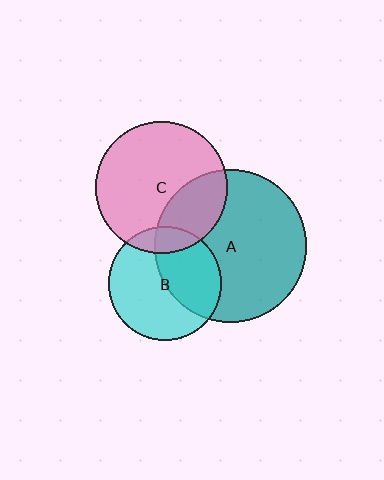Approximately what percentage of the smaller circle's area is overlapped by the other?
Approximately 45%.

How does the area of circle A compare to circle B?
Approximately 1.8 times.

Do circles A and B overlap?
Yes.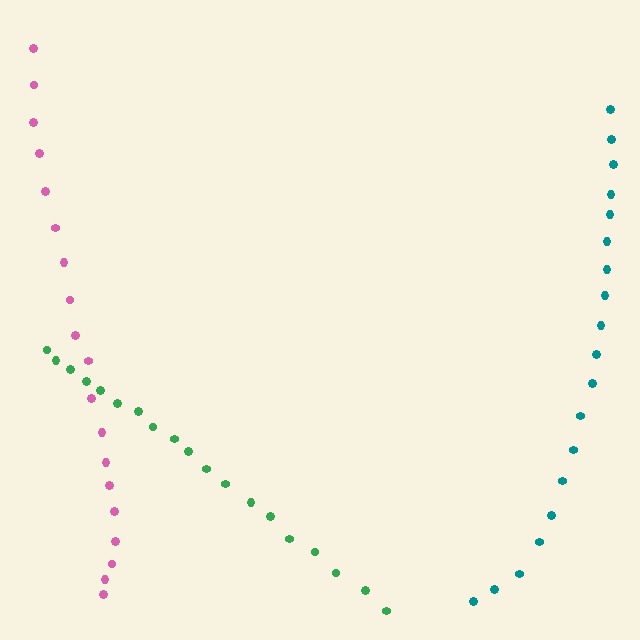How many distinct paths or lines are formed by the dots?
There are 3 distinct paths.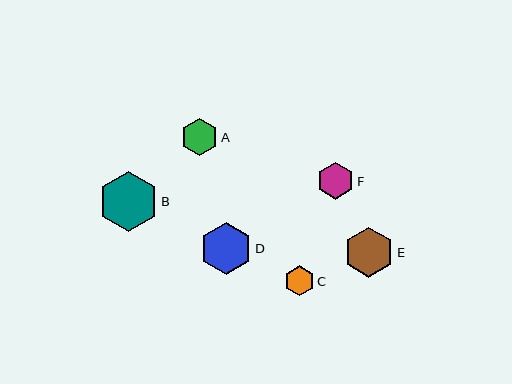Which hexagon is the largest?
Hexagon B is the largest with a size of approximately 60 pixels.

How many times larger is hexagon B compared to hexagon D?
Hexagon B is approximately 1.1 times the size of hexagon D.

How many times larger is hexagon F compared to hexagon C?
Hexagon F is approximately 1.2 times the size of hexagon C.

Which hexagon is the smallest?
Hexagon C is the smallest with a size of approximately 30 pixels.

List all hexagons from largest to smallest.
From largest to smallest: B, D, E, A, F, C.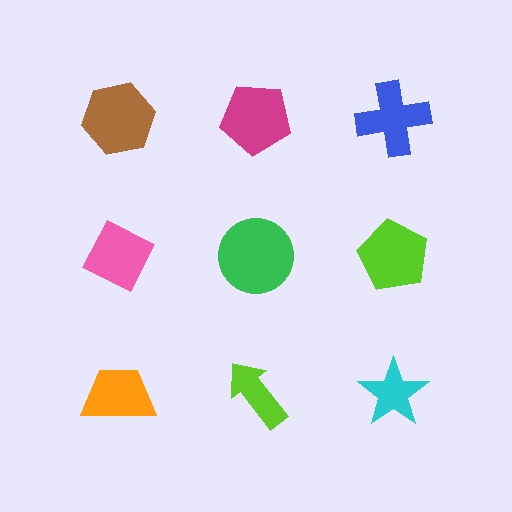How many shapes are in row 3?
3 shapes.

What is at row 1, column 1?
A brown hexagon.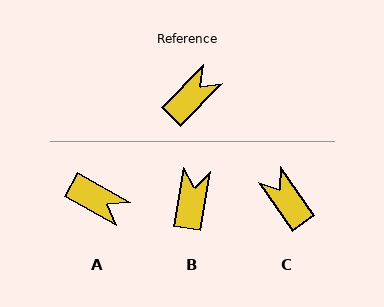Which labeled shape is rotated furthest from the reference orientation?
C, about 79 degrees away.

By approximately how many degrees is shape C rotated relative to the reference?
Approximately 79 degrees counter-clockwise.